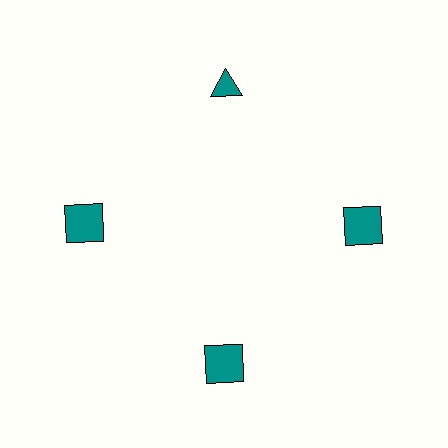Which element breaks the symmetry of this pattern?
The teal triangle at roughly the 12 o'clock position breaks the symmetry. All other shapes are teal squares.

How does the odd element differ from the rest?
It has a different shape: triangle instead of square.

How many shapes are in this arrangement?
There are 4 shapes arranged in a ring pattern.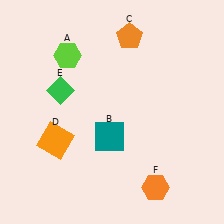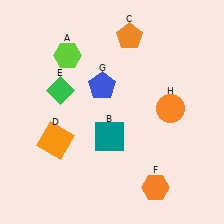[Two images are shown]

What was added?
A blue pentagon (G), an orange circle (H) were added in Image 2.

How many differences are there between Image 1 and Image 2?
There are 2 differences between the two images.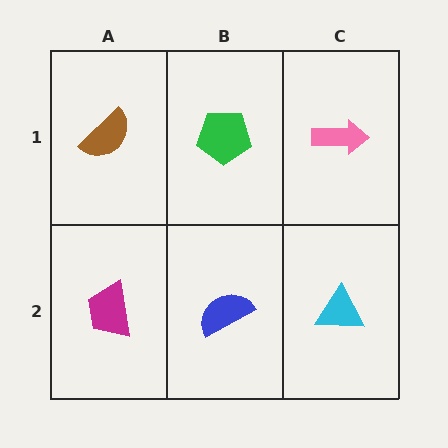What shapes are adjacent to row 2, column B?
A green pentagon (row 1, column B), a magenta trapezoid (row 2, column A), a cyan triangle (row 2, column C).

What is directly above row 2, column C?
A pink arrow.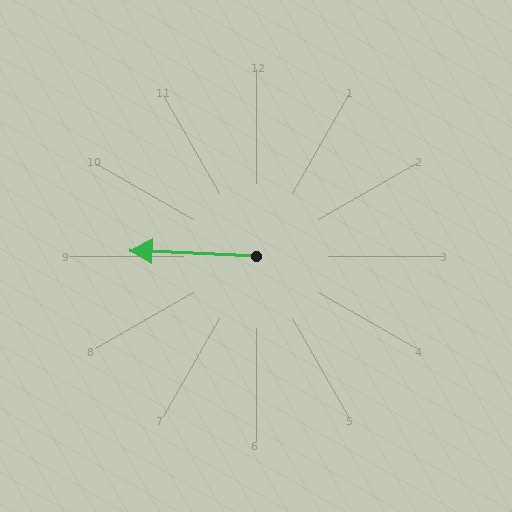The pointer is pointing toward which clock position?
Roughly 9 o'clock.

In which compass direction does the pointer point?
West.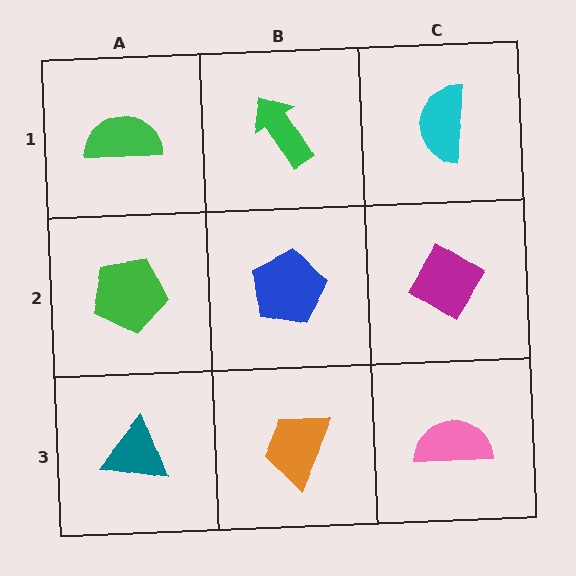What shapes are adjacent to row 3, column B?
A blue pentagon (row 2, column B), a teal triangle (row 3, column A), a pink semicircle (row 3, column C).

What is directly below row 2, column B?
An orange trapezoid.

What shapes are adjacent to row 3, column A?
A green pentagon (row 2, column A), an orange trapezoid (row 3, column B).